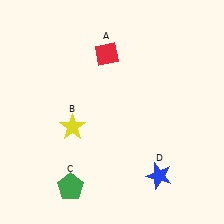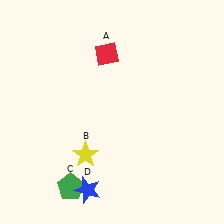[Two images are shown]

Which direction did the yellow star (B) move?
The yellow star (B) moved down.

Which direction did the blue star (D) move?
The blue star (D) moved left.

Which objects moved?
The objects that moved are: the yellow star (B), the blue star (D).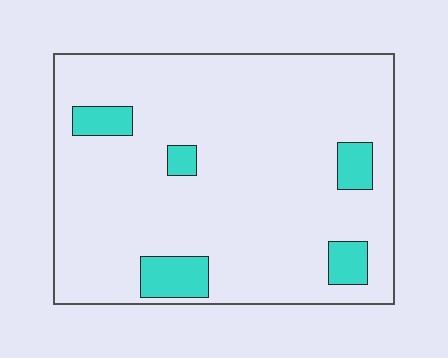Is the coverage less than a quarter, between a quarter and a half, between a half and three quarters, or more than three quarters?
Less than a quarter.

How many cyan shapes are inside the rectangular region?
5.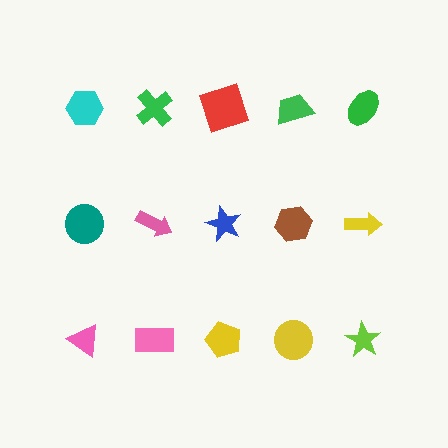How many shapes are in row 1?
5 shapes.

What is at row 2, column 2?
A pink arrow.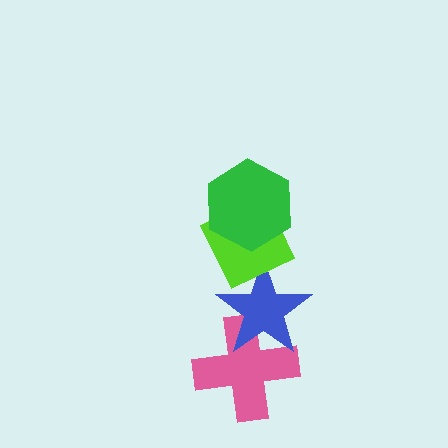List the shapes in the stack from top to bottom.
From top to bottom: the green hexagon, the lime diamond, the blue star, the pink cross.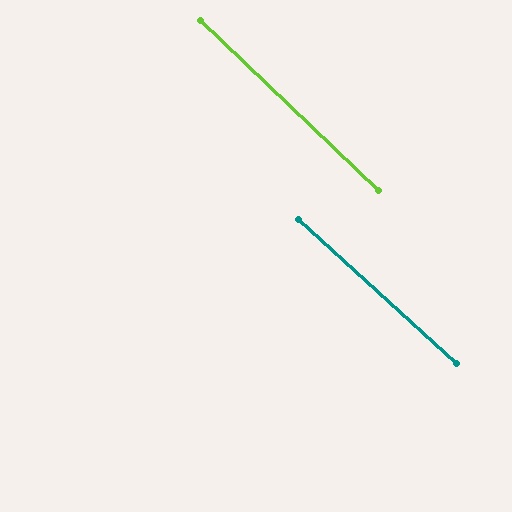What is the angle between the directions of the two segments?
Approximately 2 degrees.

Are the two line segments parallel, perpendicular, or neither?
Parallel — their directions differ by only 1.6°.